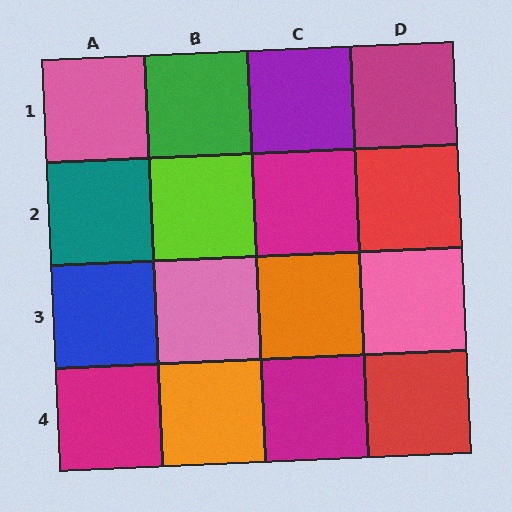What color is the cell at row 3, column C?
Orange.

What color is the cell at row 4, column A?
Magenta.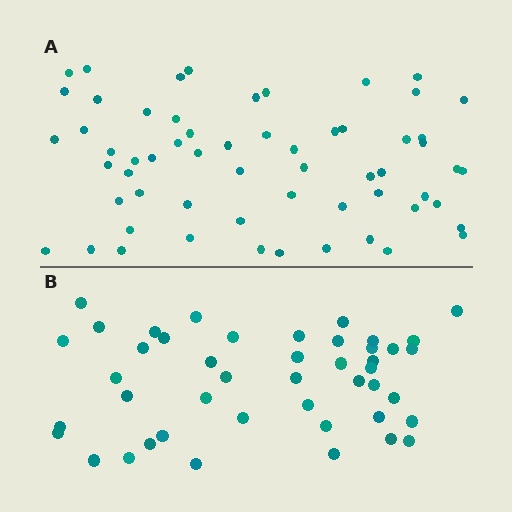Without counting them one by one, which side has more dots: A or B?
Region A (the top region) has more dots.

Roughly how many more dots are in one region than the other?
Region A has approximately 15 more dots than region B.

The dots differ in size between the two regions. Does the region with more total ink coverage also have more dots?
No. Region B has more total ink coverage because its dots are larger, but region A actually contains more individual dots. Total area can be misleading — the number of items is what matters here.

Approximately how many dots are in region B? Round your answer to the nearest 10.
About 40 dots. (The exact count is 45, which rounds to 40.)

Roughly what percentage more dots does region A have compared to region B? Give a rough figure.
About 35% more.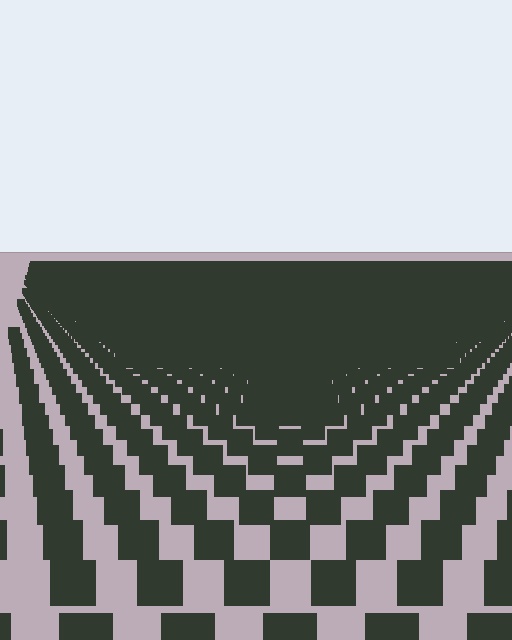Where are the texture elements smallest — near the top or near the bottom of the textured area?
Near the top.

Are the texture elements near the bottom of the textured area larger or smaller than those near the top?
Larger. Near the bottom, elements are closer to the viewer and appear at a bigger on-screen size.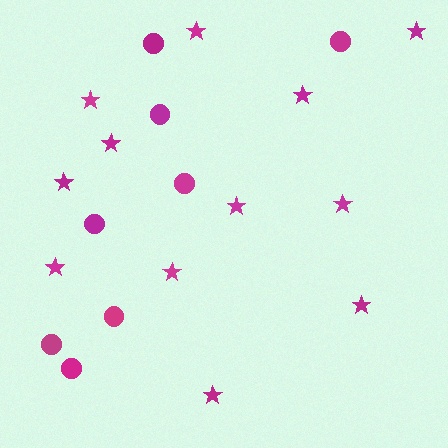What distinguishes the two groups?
There are 2 groups: one group of circles (8) and one group of stars (12).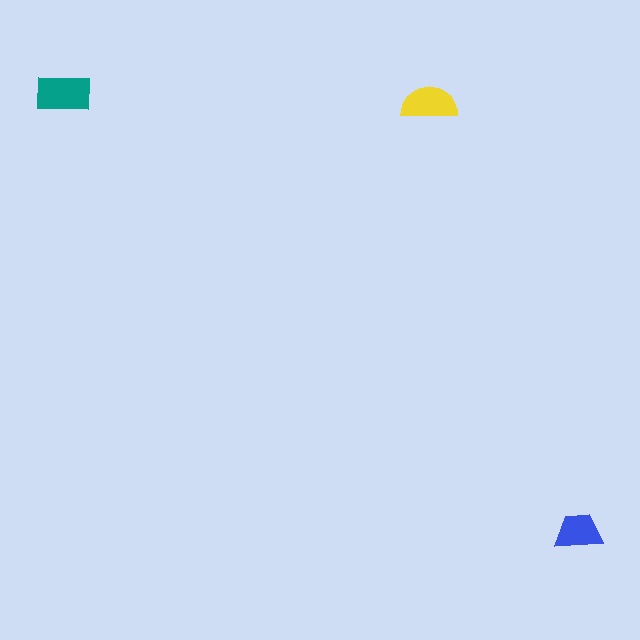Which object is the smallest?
The blue trapezoid.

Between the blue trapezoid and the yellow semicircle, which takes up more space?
The yellow semicircle.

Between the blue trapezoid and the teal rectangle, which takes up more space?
The teal rectangle.